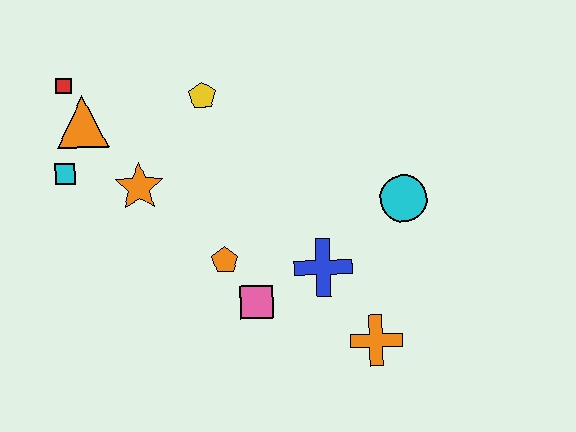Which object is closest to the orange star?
The cyan square is closest to the orange star.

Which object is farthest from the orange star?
The orange cross is farthest from the orange star.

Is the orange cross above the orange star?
No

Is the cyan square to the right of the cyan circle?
No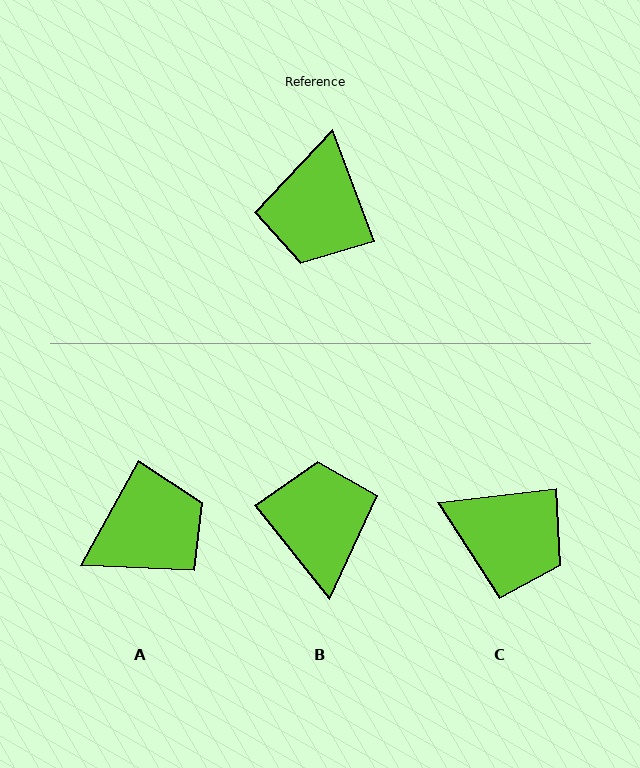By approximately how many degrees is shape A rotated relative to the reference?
Approximately 131 degrees counter-clockwise.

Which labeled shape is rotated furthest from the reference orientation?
B, about 162 degrees away.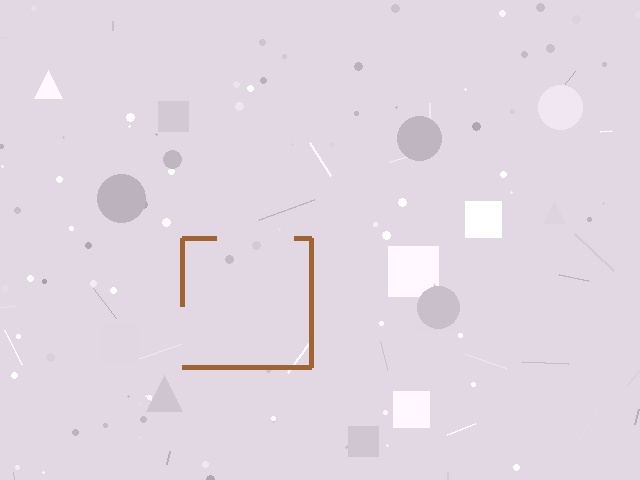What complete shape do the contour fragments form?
The contour fragments form a square.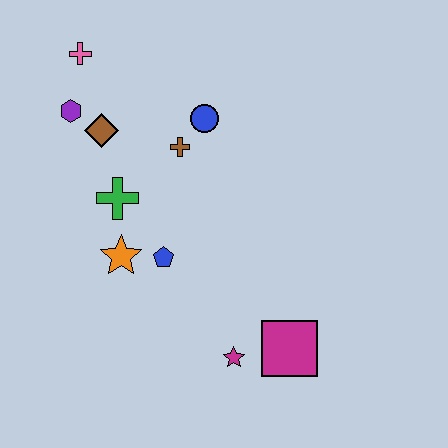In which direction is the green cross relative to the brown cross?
The green cross is to the left of the brown cross.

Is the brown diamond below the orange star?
No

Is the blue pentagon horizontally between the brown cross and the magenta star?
No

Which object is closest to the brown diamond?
The purple hexagon is closest to the brown diamond.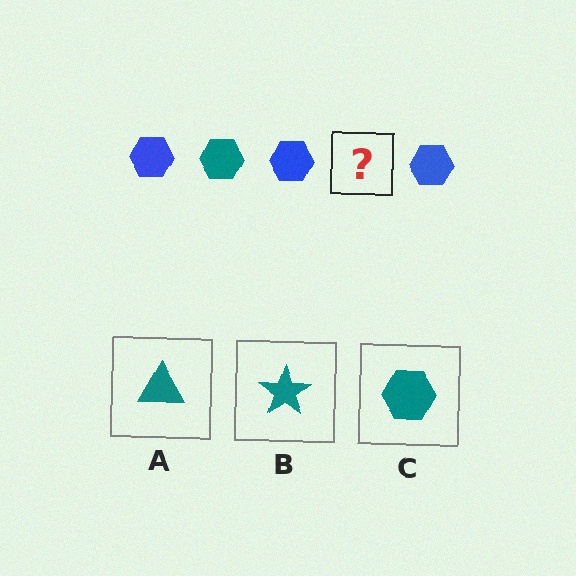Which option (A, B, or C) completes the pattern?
C.